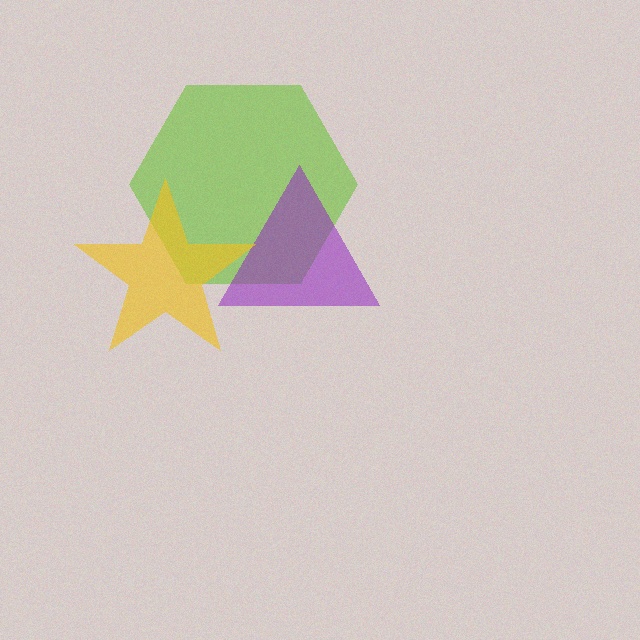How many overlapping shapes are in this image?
There are 3 overlapping shapes in the image.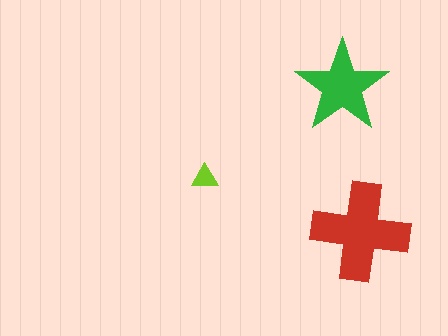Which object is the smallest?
The lime triangle.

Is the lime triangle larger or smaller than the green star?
Smaller.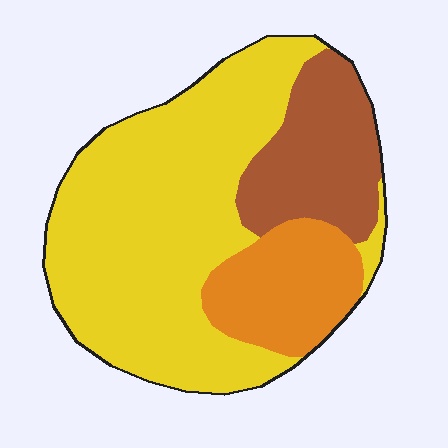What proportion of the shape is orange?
Orange takes up about one sixth (1/6) of the shape.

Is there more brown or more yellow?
Yellow.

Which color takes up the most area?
Yellow, at roughly 60%.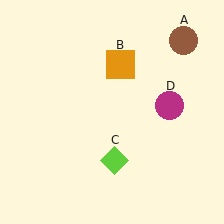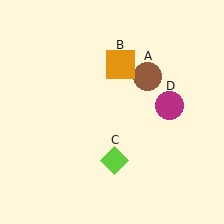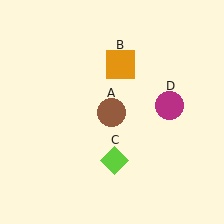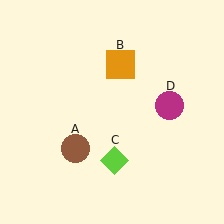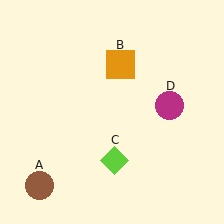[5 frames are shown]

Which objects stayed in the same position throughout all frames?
Orange square (object B) and lime diamond (object C) and magenta circle (object D) remained stationary.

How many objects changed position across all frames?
1 object changed position: brown circle (object A).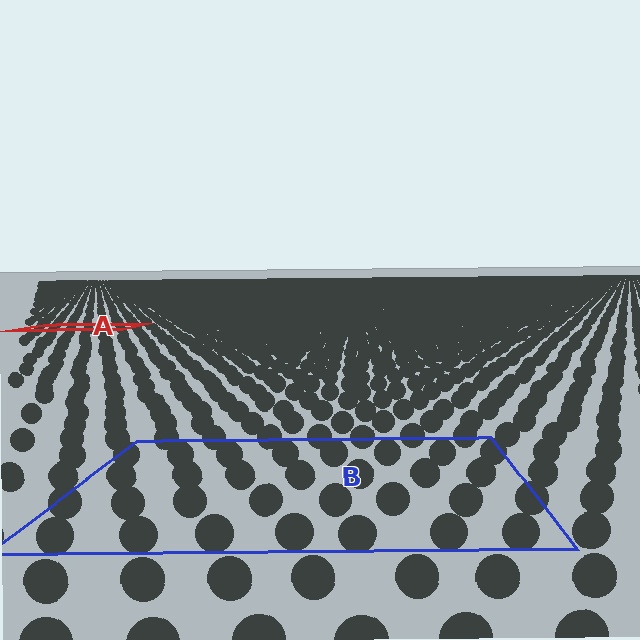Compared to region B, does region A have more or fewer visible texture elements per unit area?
Region A has more texture elements per unit area — they are packed more densely because it is farther away.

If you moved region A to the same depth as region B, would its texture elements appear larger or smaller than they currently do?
They would appear larger. At a closer depth, the same texture elements are projected at a bigger on-screen size.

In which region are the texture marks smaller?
The texture marks are smaller in region A, because it is farther away.